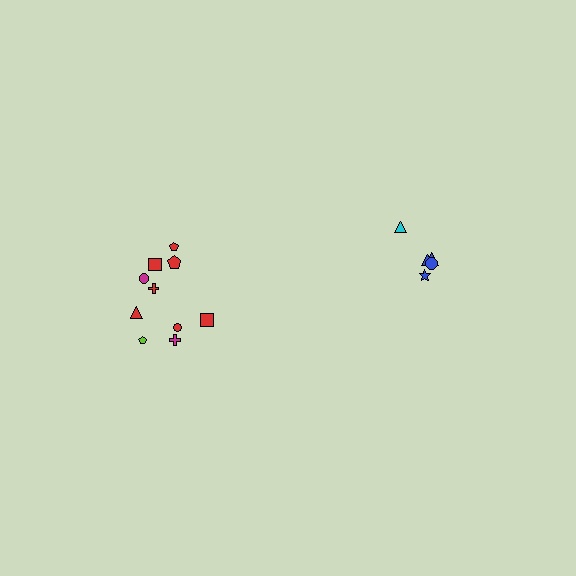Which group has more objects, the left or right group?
The left group.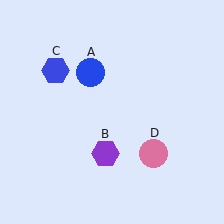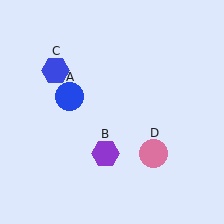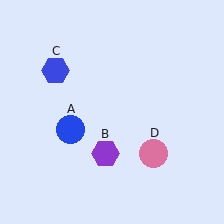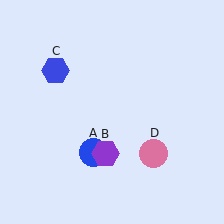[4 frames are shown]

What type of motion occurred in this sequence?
The blue circle (object A) rotated counterclockwise around the center of the scene.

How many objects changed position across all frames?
1 object changed position: blue circle (object A).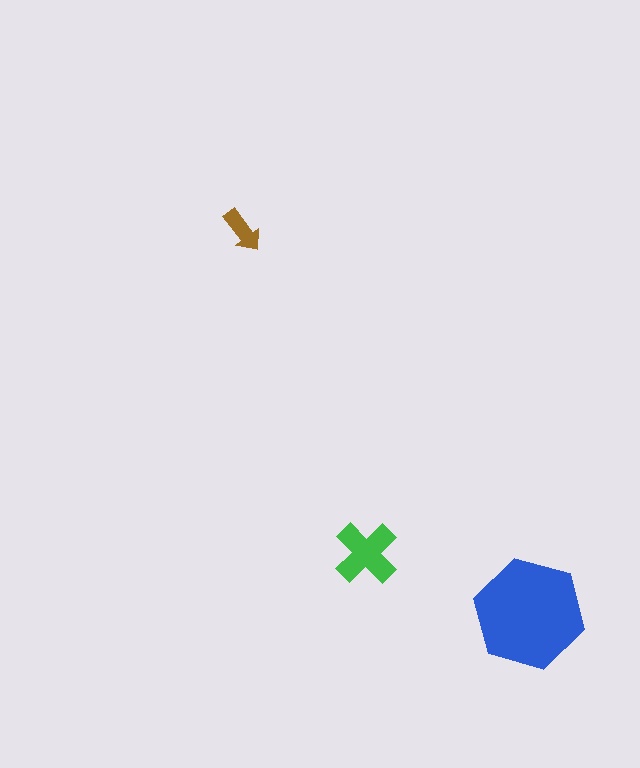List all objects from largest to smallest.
The blue hexagon, the green cross, the brown arrow.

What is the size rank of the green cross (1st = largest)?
2nd.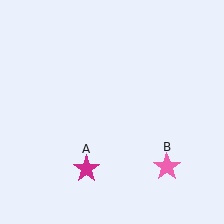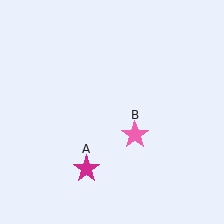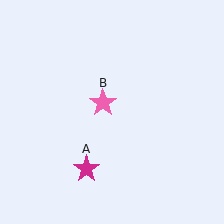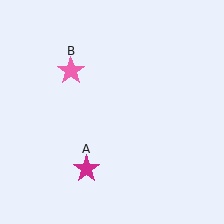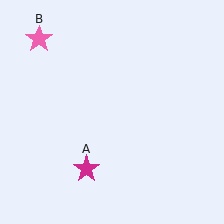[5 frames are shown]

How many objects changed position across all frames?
1 object changed position: pink star (object B).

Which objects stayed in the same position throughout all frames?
Magenta star (object A) remained stationary.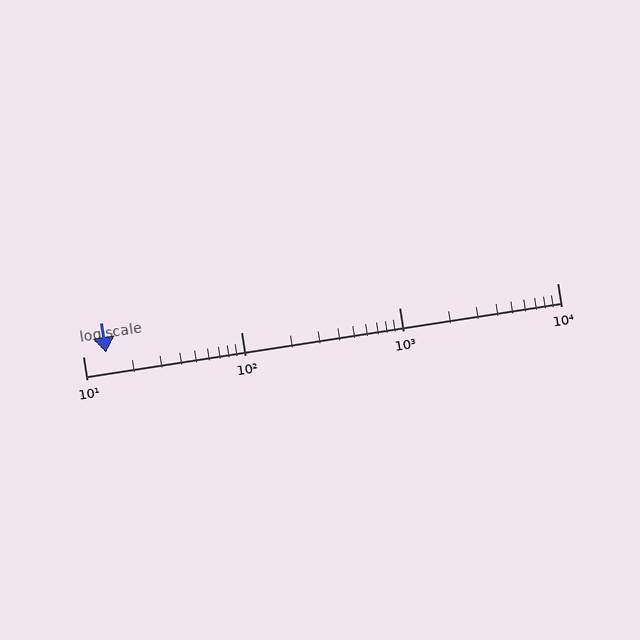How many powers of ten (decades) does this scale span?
The scale spans 3 decades, from 10 to 10000.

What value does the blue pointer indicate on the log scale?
The pointer indicates approximately 14.